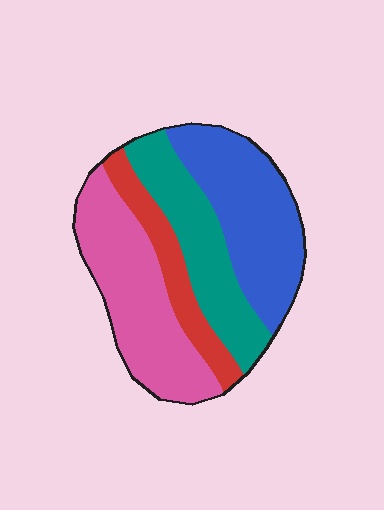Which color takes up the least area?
Red, at roughly 15%.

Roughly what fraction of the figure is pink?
Pink covers around 30% of the figure.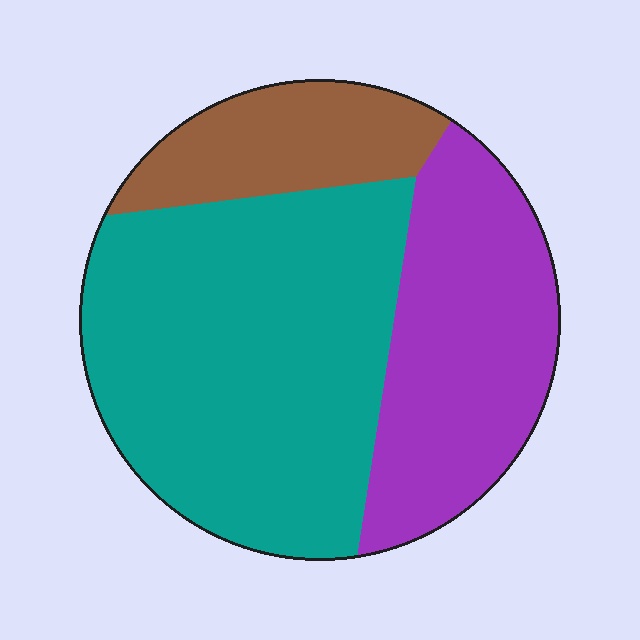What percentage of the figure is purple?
Purple takes up about one third (1/3) of the figure.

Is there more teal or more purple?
Teal.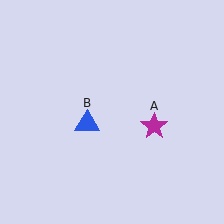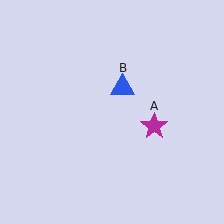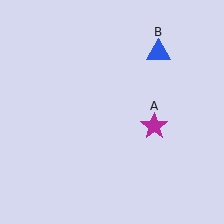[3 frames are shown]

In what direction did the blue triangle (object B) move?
The blue triangle (object B) moved up and to the right.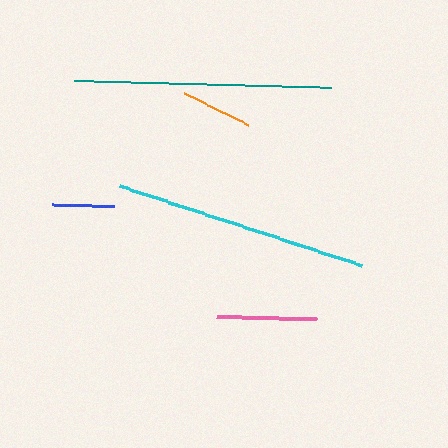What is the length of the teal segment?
The teal segment is approximately 258 pixels long.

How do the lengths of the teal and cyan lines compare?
The teal and cyan lines are approximately the same length.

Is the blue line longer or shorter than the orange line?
The orange line is longer than the blue line.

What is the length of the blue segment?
The blue segment is approximately 62 pixels long.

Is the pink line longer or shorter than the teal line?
The teal line is longer than the pink line.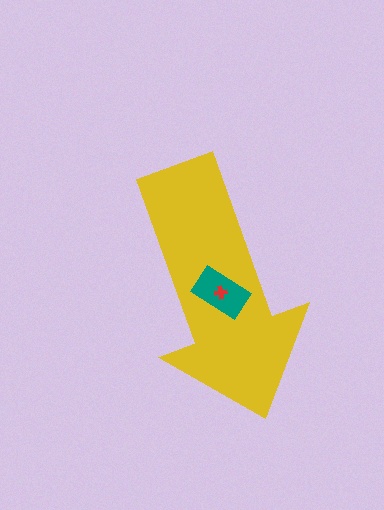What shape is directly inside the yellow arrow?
The teal rectangle.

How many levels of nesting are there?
3.